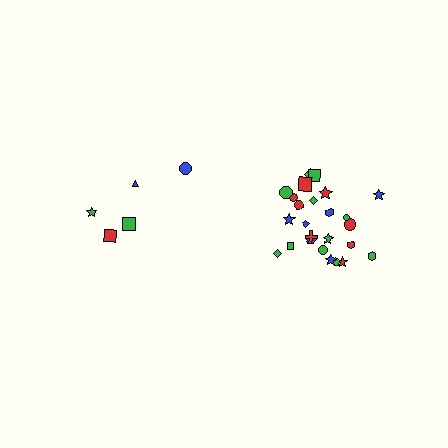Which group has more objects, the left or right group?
The right group.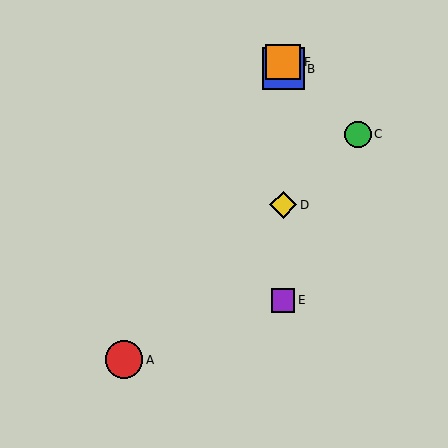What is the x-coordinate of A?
Object A is at x≈124.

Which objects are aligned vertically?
Objects B, D, E, F are aligned vertically.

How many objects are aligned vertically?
4 objects (B, D, E, F) are aligned vertically.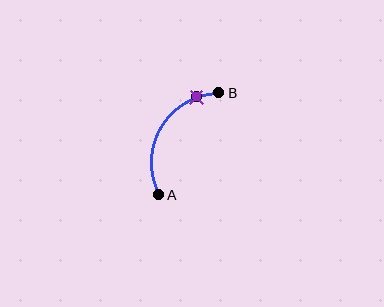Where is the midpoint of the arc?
The arc midpoint is the point on the curve farthest from the straight line joining A and B. It sits to the left of that line.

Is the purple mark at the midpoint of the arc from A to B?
No. The purple mark lies on the arc but is closer to endpoint B. The arc midpoint would be at the point on the curve equidistant along the arc from both A and B.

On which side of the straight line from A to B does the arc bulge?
The arc bulges to the left of the straight line connecting A and B.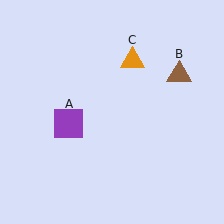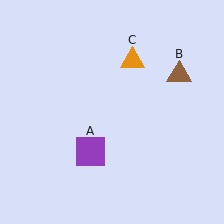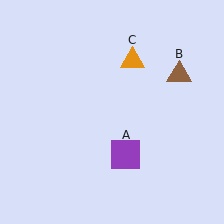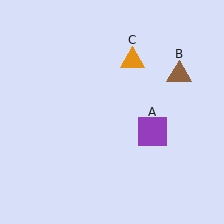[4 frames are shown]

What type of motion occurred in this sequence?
The purple square (object A) rotated counterclockwise around the center of the scene.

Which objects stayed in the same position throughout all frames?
Brown triangle (object B) and orange triangle (object C) remained stationary.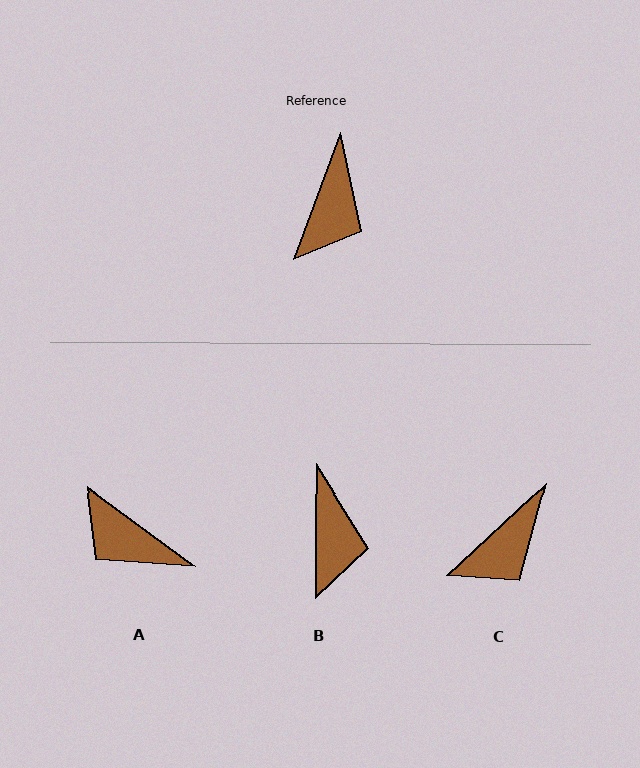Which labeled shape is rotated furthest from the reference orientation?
A, about 106 degrees away.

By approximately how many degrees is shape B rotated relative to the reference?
Approximately 20 degrees counter-clockwise.